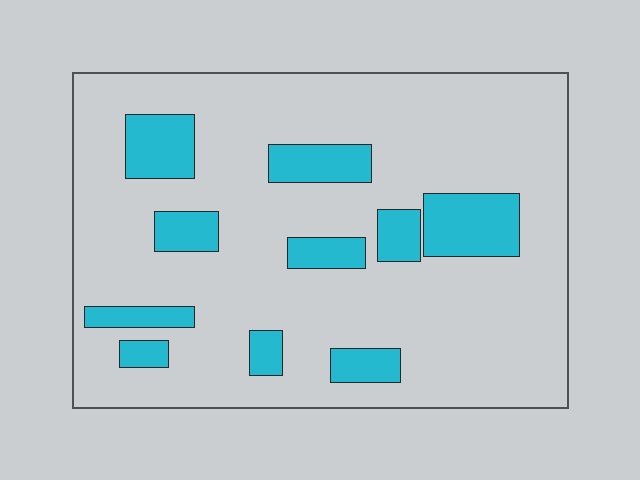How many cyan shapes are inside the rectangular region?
10.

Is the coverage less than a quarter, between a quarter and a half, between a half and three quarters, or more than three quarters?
Less than a quarter.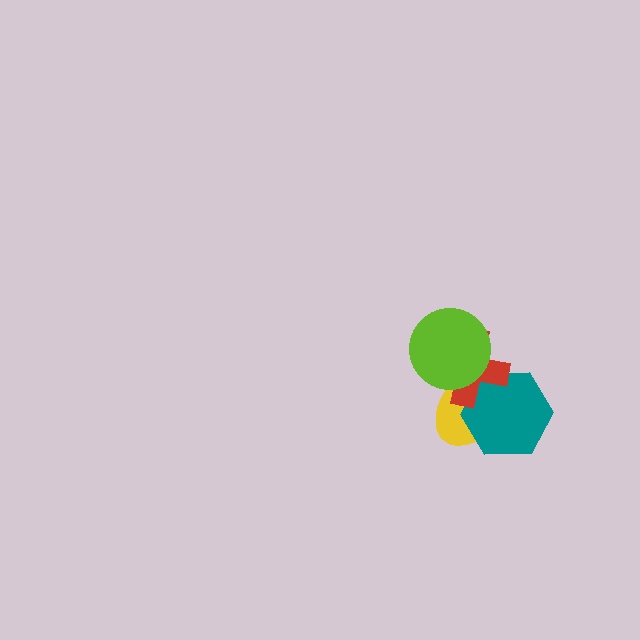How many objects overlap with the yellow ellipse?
3 objects overlap with the yellow ellipse.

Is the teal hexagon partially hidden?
Yes, it is partially covered by another shape.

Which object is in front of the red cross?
The lime circle is in front of the red cross.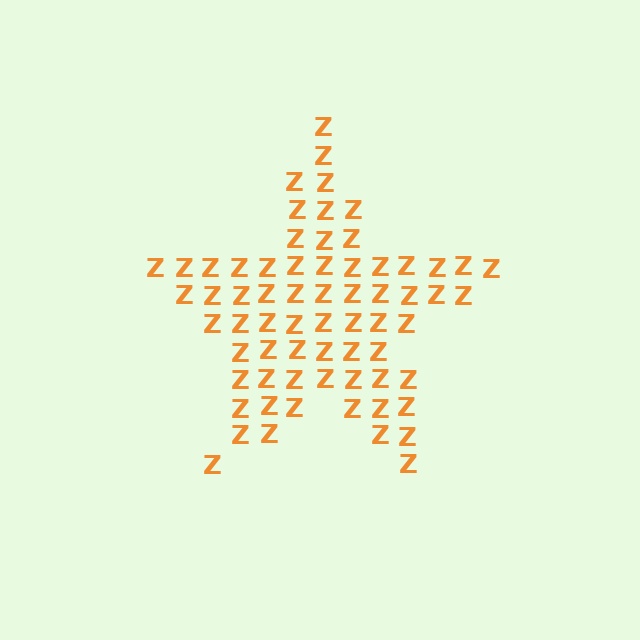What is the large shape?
The large shape is a star.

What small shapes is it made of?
It is made of small letter Z's.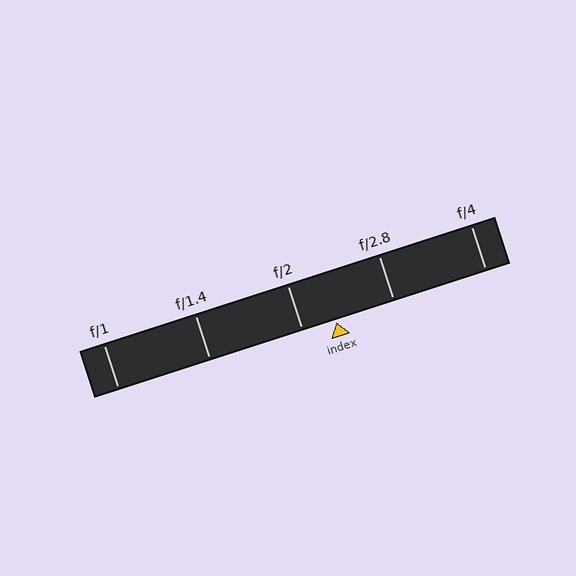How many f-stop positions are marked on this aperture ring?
There are 5 f-stop positions marked.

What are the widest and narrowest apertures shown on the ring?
The widest aperture shown is f/1 and the narrowest is f/4.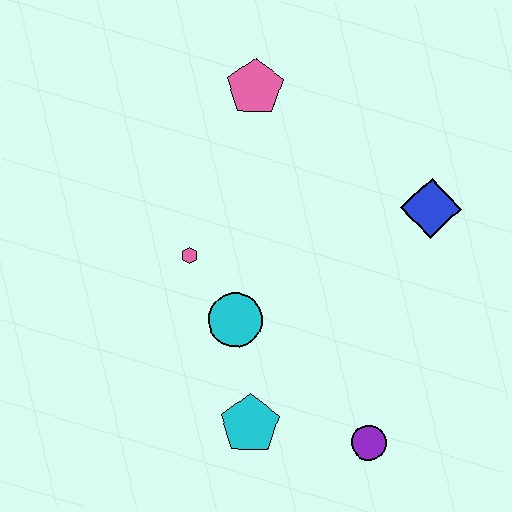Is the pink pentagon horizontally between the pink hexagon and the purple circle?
Yes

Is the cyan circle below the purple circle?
No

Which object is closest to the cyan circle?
The pink hexagon is closest to the cyan circle.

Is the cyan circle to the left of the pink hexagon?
No